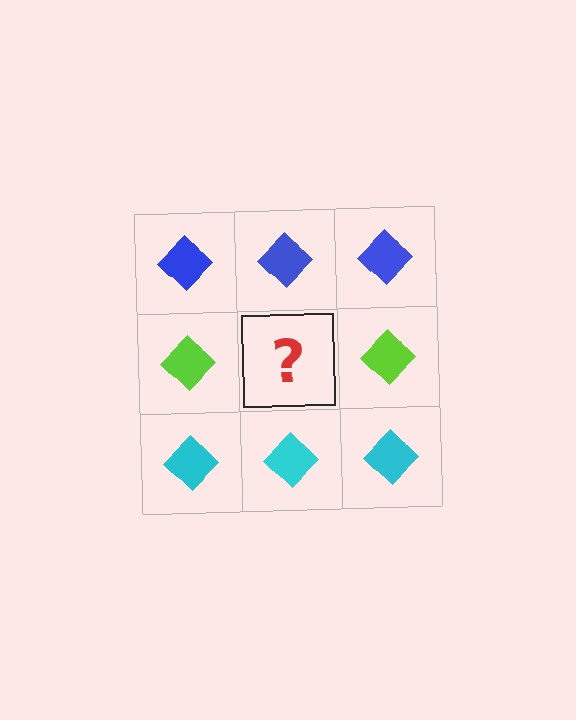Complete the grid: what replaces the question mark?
The question mark should be replaced with a lime diamond.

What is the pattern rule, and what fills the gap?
The rule is that each row has a consistent color. The gap should be filled with a lime diamond.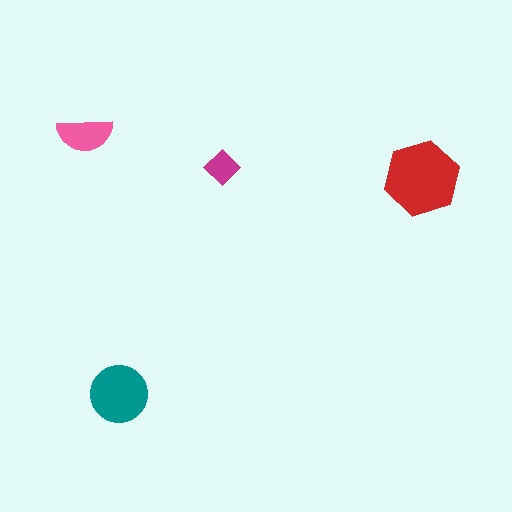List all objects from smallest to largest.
The magenta diamond, the pink semicircle, the teal circle, the red hexagon.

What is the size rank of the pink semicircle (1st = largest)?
3rd.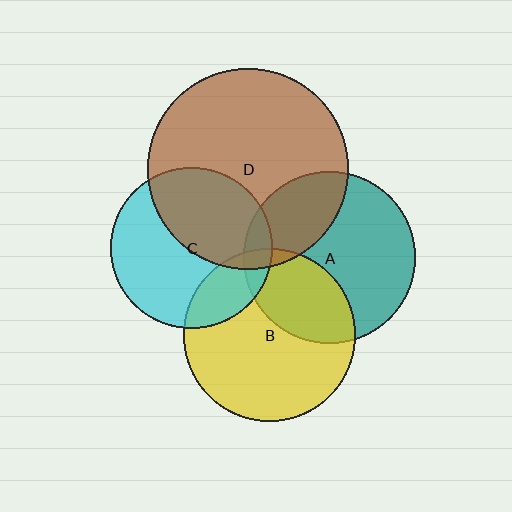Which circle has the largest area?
Circle D (brown).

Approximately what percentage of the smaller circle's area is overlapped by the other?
Approximately 30%.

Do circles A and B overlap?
Yes.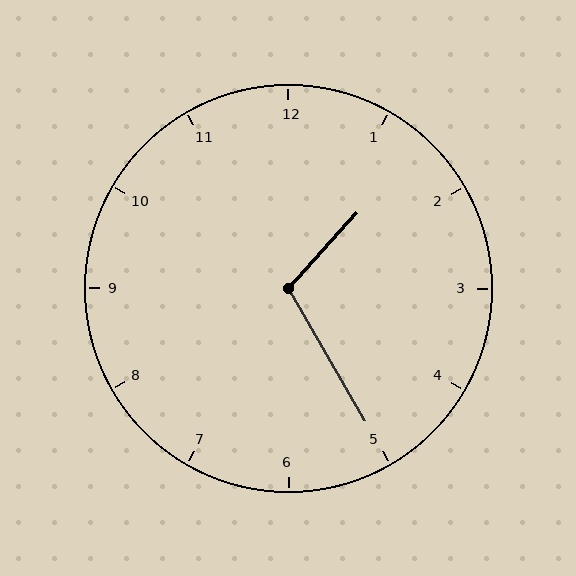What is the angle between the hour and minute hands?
Approximately 108 degrees.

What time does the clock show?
1:25.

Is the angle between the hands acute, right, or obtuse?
It is obtuse.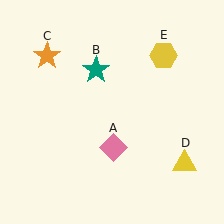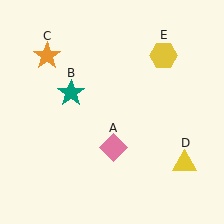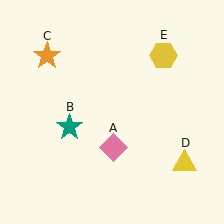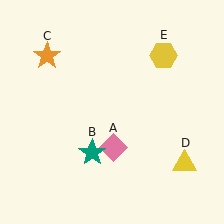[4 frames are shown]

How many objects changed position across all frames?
1 object changed position: teal star (object B).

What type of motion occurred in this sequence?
The teal star (object B) rotated counterclockwise around the center of the scene.